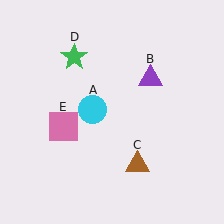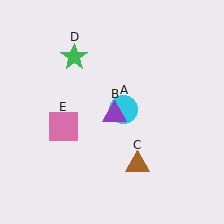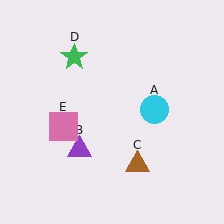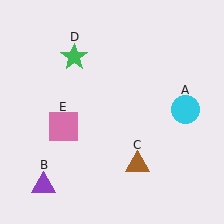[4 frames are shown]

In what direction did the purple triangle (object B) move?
The purple triangle (object B) moved down and to the left.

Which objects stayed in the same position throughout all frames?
Brown triangle (object C) and green star (object D) and pink square (object E) remained stationary.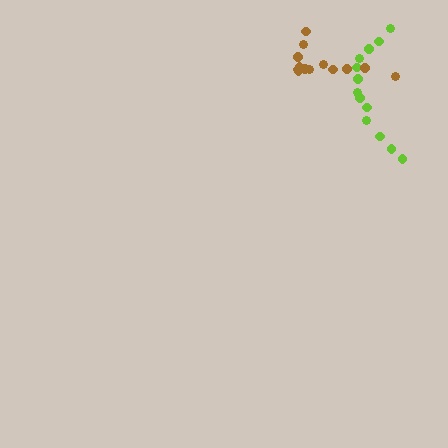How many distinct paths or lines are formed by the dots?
There are 2 distinct paths.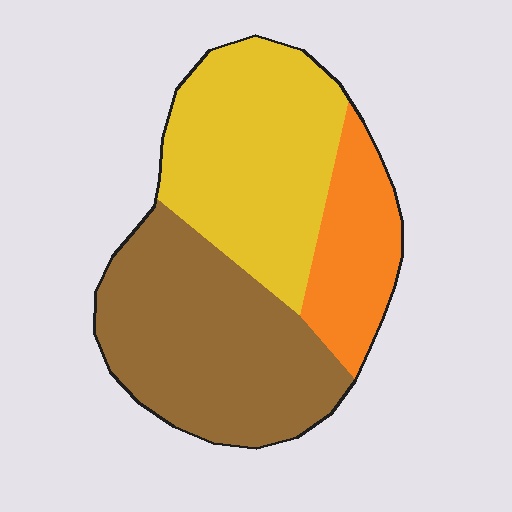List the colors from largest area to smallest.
From largest to smallest: brown, yellow, orange.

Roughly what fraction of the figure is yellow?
Yellow covers around 40% of the figure.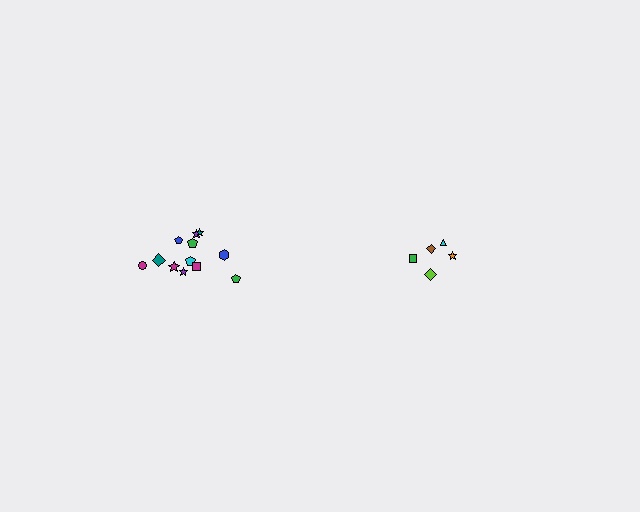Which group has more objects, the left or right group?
The left group.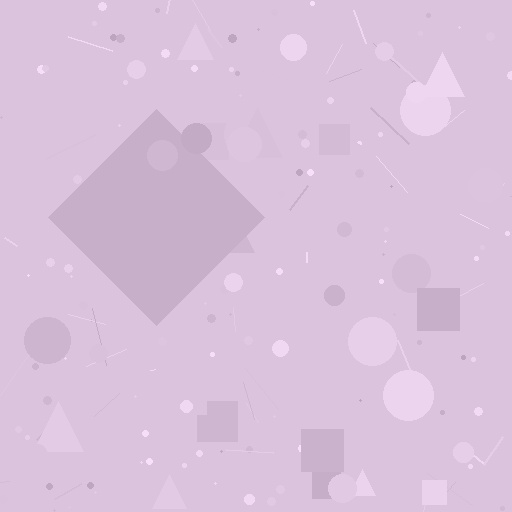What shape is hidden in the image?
A diamond is hidden in the image.